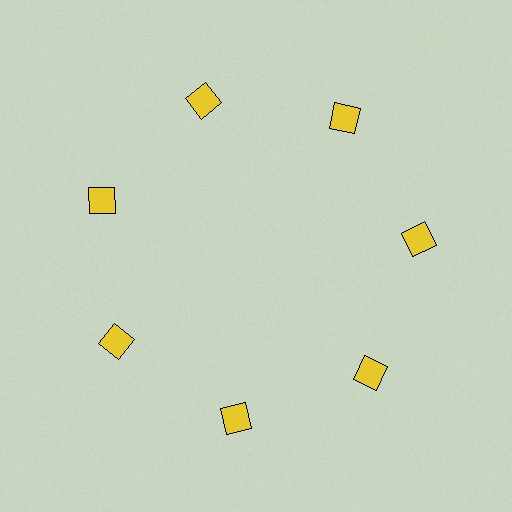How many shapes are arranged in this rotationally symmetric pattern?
There are 7 shapes, arranged in 7 groups of 1.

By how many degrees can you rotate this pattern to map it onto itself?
The pattern maps onto itself every 51 degrees of rotation.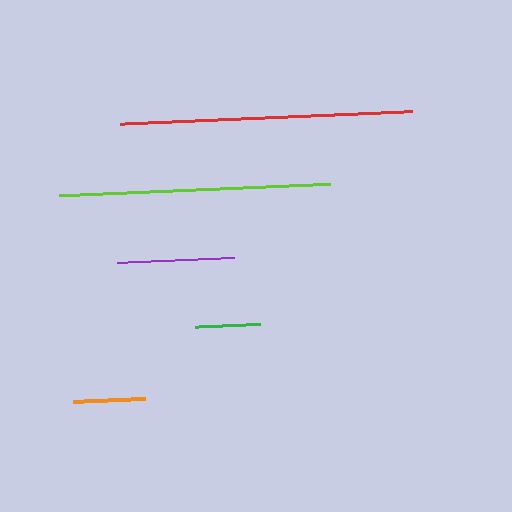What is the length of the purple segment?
The purple segment is approximately 117 pixels long.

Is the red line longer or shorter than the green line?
The red line is longer than the green line.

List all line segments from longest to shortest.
From longest to shortest: red, lime, purple, orange, green.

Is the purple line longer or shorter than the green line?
The purple line is longer than the green line.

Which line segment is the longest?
The red line is the longest at approximately 292 pixels.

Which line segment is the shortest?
The green line is the shortest at approximately 65 pixels.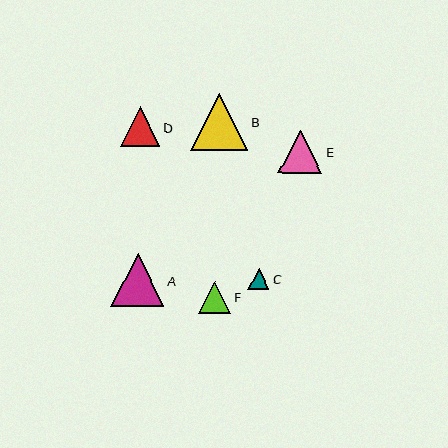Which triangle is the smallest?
Triangle C is the smallest with a size of approximately 21 pixels.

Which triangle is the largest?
Triangle B is the largest with a size of approximately 57 pixels.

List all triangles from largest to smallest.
From largest to smallest: B, A, E, D, F, C.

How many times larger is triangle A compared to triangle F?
Triangle A is approximately 1.6 times the size of triangle F.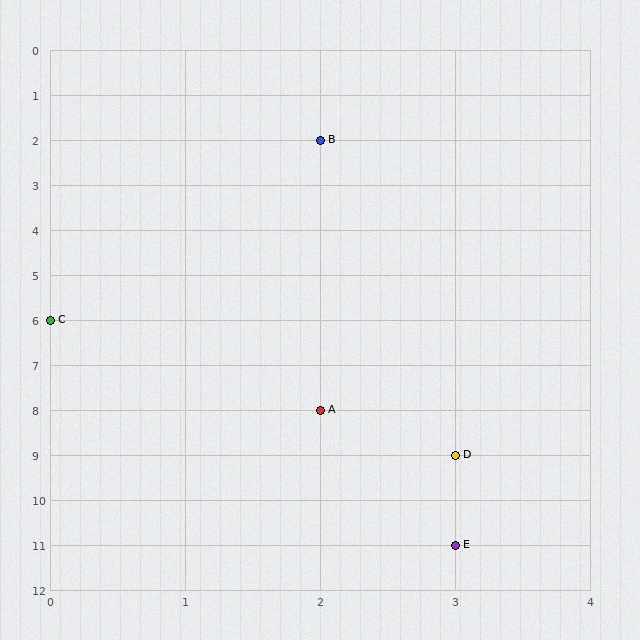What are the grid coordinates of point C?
Point C is at grid coordinates (0, 6).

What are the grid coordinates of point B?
Point B is at grid coordinates (2, 2).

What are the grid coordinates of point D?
Point D is at grid coordinates (3, 9).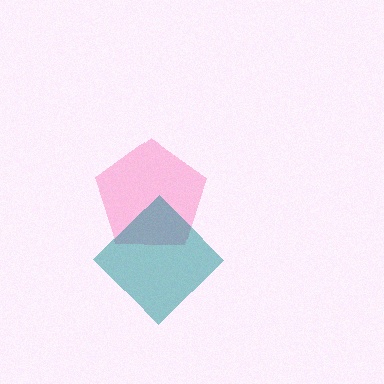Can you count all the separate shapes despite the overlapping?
Yes, there are 2 separate shapes.